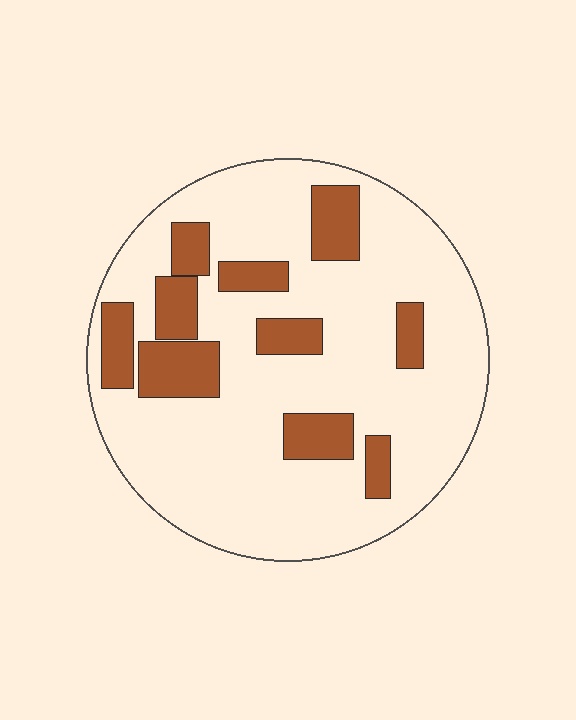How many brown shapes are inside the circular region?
10.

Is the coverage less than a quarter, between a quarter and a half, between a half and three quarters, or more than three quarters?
Less than a quarter.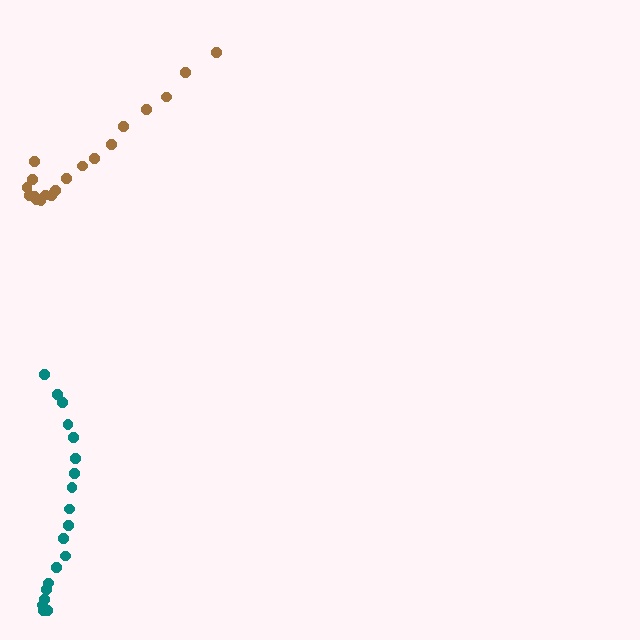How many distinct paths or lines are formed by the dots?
There are 2 distinct paths.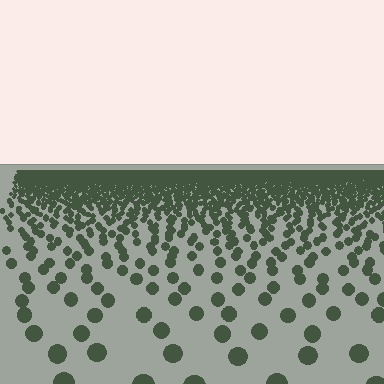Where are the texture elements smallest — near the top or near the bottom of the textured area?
Near the top.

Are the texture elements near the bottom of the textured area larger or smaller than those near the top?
Larger. Near the bottom, elements are closer to the viewer and appear at a bigger on-screen size.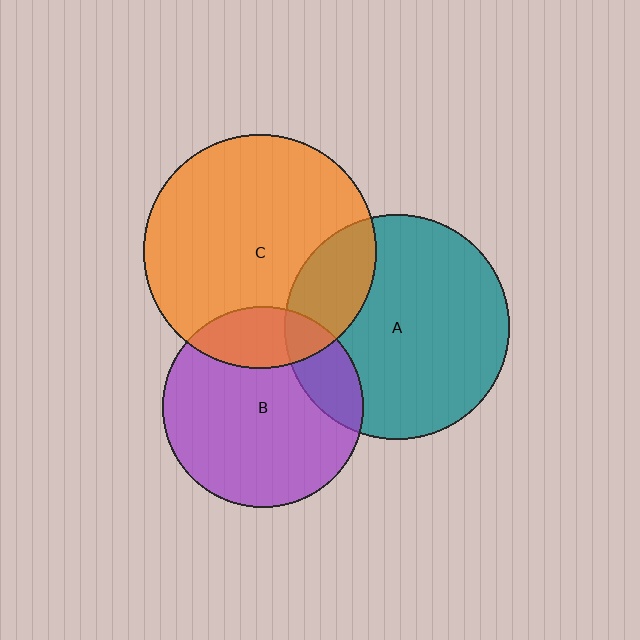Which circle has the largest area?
Circle C (orange).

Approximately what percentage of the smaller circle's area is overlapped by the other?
Approximately 20%.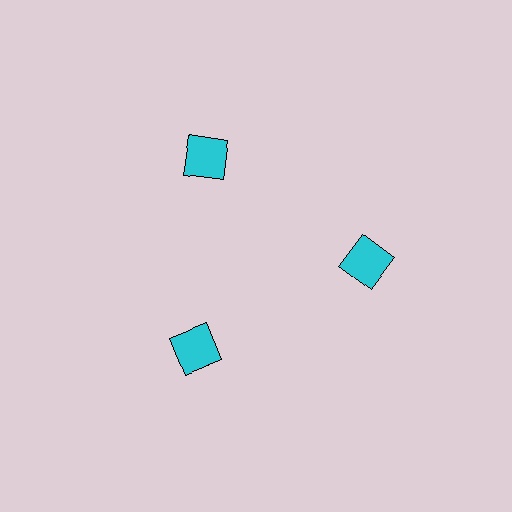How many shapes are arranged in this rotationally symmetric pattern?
There are 3 shapes, arranged in 3 groups of 1.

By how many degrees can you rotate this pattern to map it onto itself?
The pattern maps onto itself every 120 degrees of rotation.